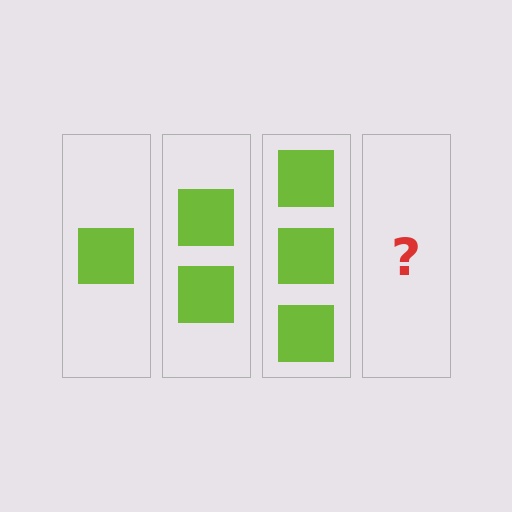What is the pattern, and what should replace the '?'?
The pattern is that each step adds one more square. The '?' should be 4 squares.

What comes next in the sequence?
The next element should be 4 squares.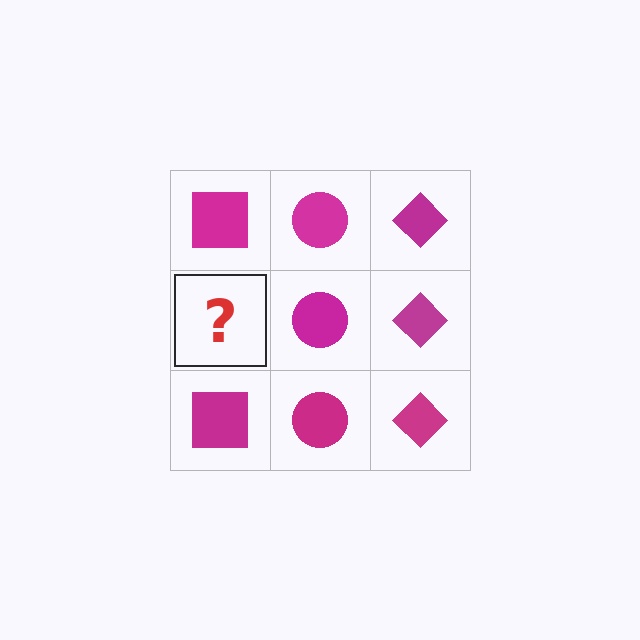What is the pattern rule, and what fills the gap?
The rule is that each column has a consistent shape. The gap should be filled with a magenta square.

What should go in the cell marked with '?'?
The missing cell should contain a magenta square.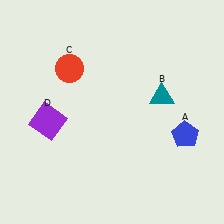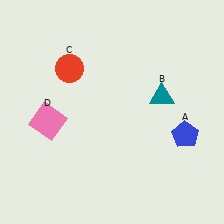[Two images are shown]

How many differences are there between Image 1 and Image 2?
There is 1 difference between the two images.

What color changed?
The square (D) changed from purple in Image 1 to pink in Image 2.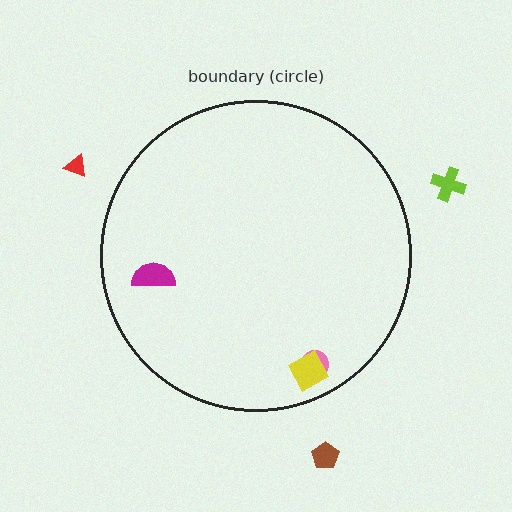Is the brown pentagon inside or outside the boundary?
Outside.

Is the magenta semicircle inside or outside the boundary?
Inside.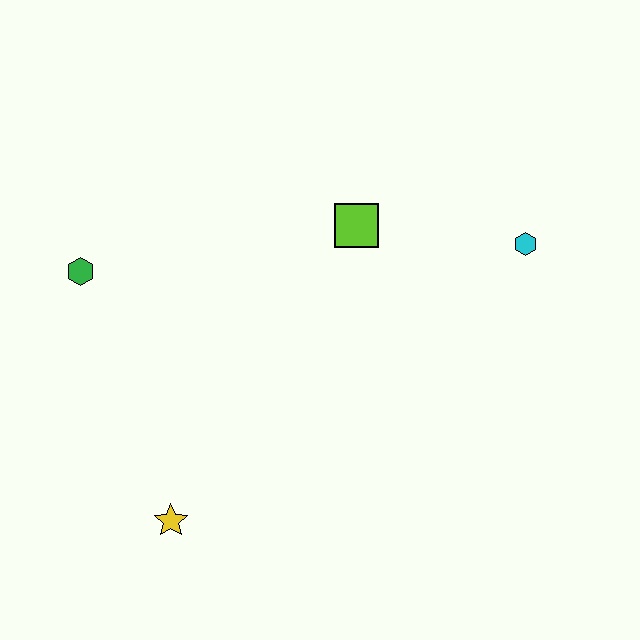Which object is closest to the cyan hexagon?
The lime square is closest to the cyan hexagon.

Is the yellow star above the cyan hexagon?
No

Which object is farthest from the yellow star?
The cyan hexagon is farthest from the yellow star.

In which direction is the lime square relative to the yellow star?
The lime square is above the yellow star.